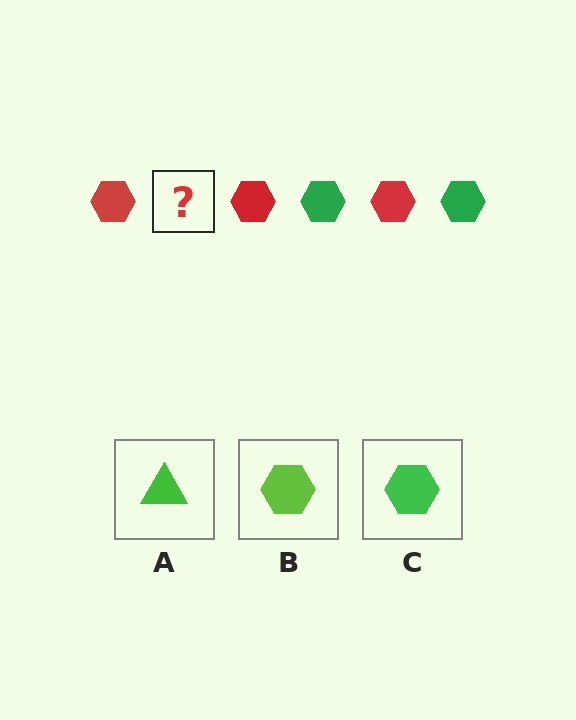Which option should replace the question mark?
Option C.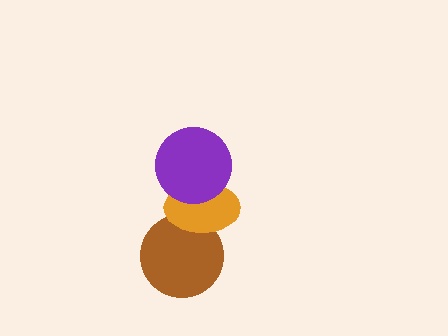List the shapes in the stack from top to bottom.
From top to bottom: the purple circle, the orange ellipse, the brown circle.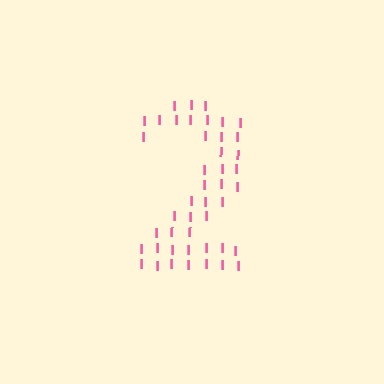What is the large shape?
The large shape is the digit 2.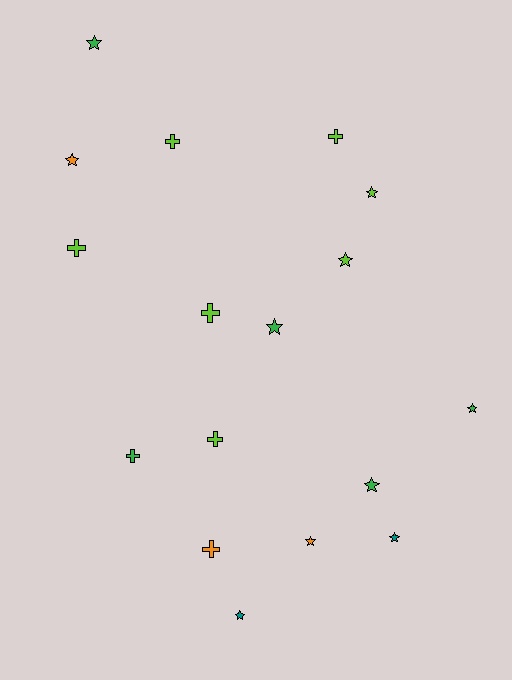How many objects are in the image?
There are 17 objects.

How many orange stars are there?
There are 2 orange stars.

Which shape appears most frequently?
Star, with 10 objects.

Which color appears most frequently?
Lime, with 7 objects.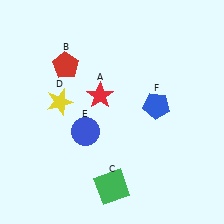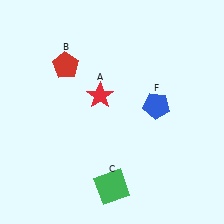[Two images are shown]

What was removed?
The blue circle (E), the yellow star (D) were removed in Image 2.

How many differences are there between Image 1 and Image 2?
There are 2 differences between the two images.